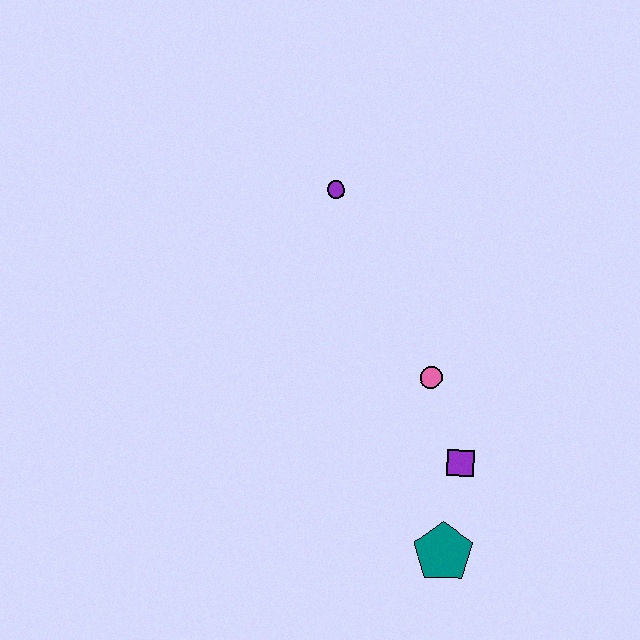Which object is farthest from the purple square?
The purple circle is farthest from the purple square.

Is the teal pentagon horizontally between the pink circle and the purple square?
Yes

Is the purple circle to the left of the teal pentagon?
Yes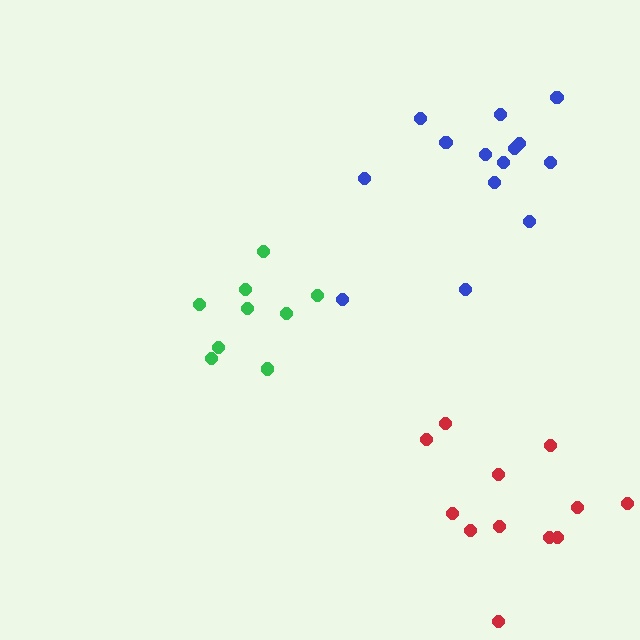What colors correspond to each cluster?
The clusters are colored: green, red, blue.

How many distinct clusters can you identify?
There are 3 distinct clusters.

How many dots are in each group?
Group 1: 9 dots, Group 2: 12 dots, Group 3: 14 dots (35 total).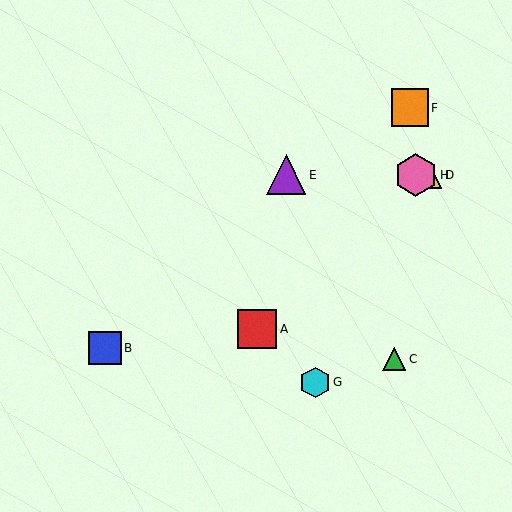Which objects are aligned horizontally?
Objects D, E, H are aligned horizontally.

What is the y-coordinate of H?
Object H is at y≈175.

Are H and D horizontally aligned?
Yes, both are at y≈175.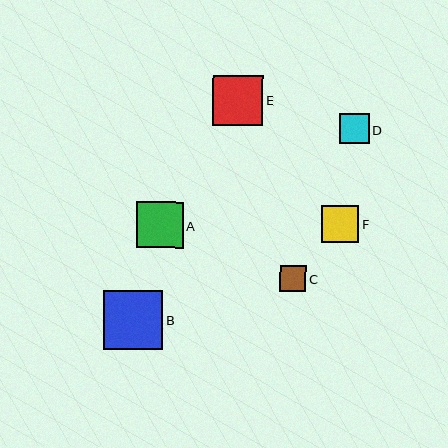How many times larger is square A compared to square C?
Square A is approximately 1.7 times the size of square C.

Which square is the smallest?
Square C is the smallest with a size of approximately 27 pixels.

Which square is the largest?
Square B is the largest with a size of approximately 59 pixels.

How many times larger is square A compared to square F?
Square A is approximately 1.3 times the size of square F.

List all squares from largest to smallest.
From largest to smallest: B, E, A, F, D, C.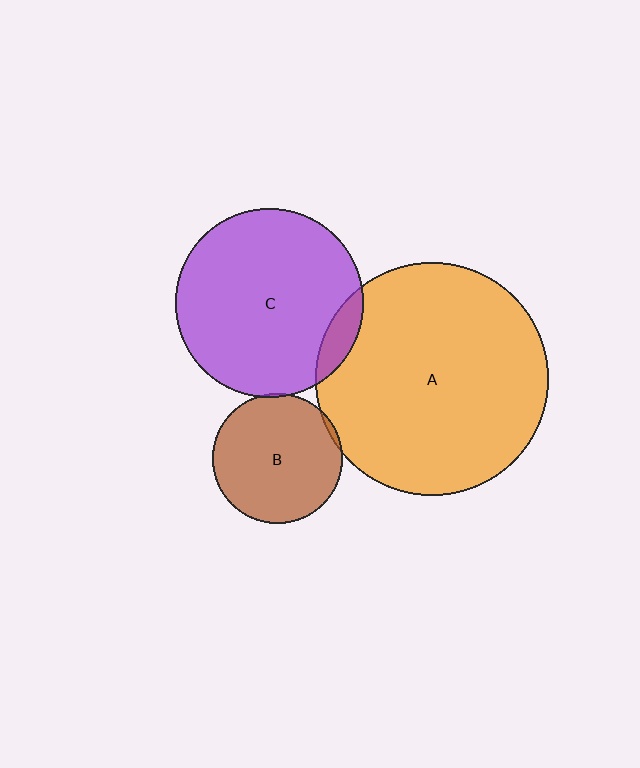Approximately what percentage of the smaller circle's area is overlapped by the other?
Approximately 5%.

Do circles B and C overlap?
Yes.